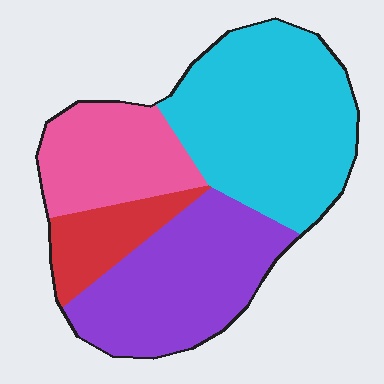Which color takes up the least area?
Red, at roughly 10%.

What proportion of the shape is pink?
Pink takes up about one fifth (1/5) of the shape.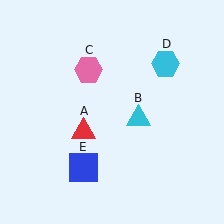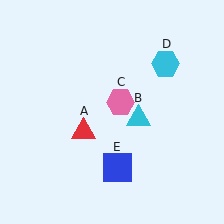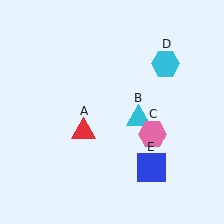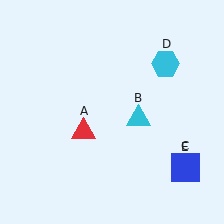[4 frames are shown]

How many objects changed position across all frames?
2 objects changed position: pink hexagon (object C), blue square (object E).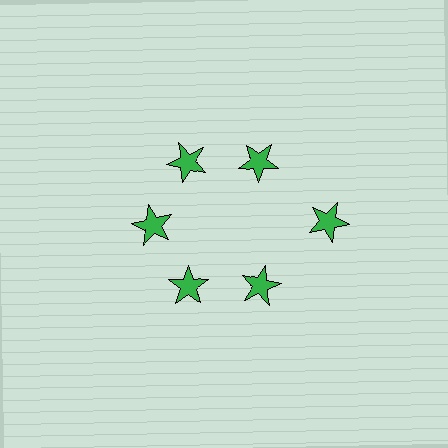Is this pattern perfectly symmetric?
No. The 6 green stars are arranged in a ring, but one element near the 3 o'clock position is pushed outward from the center, breaking the 6-fold rotational symmetry.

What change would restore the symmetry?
The symmetry would be restored by moving it inward, back onto the ring so that all 6 stars sit at equal angles and equal distance from the center.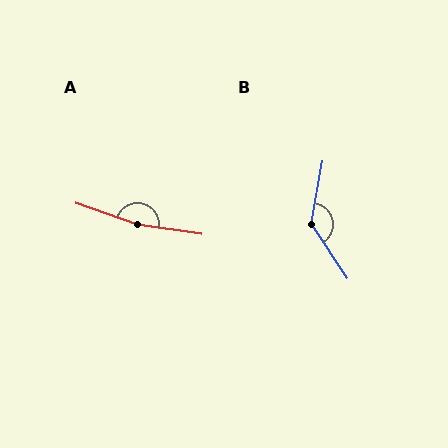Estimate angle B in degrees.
Approximately 136 degrees.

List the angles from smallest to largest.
B (136°), A (169°).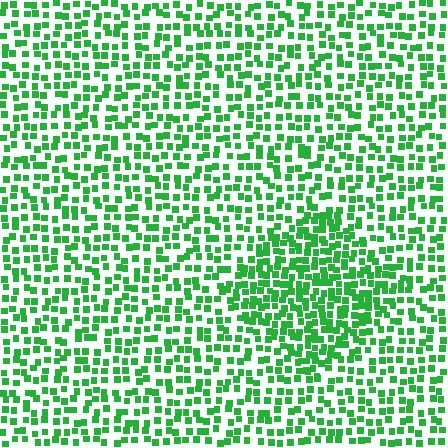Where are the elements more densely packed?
The elements are more densely packed inside the diamond boundary.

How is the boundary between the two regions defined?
The boundary is defined by a change in element density (approximately 1.7x ratio). All elements are the same color, size, and shape.